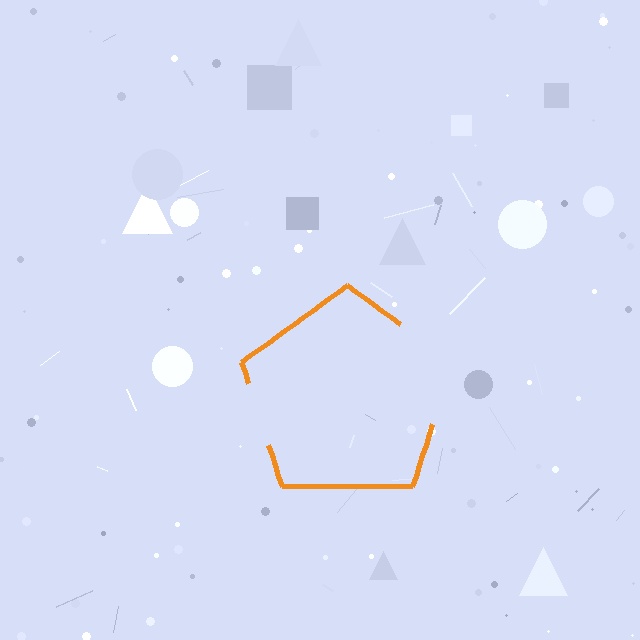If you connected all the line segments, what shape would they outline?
They would outline a pentagon.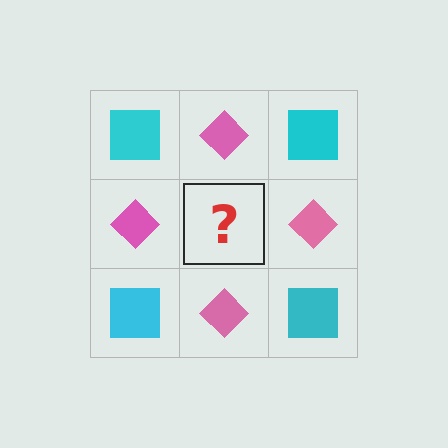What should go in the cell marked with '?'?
The missing cell should contain a cyan square.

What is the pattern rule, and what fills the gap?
The rule is that it alternates cyan square and pink diamond in a checkerboard pattern. The gap should be filled with a cyan square.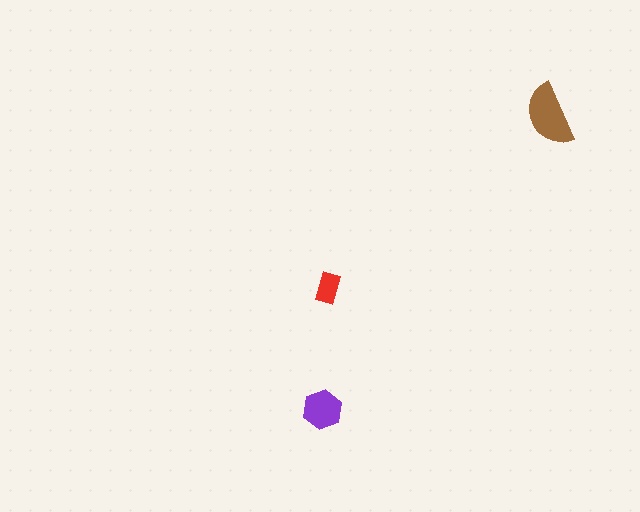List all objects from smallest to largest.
The red rectangle, the purple hexagon, the brown semicircle.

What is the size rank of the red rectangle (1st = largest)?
3rd.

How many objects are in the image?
There are 3 objects in the image.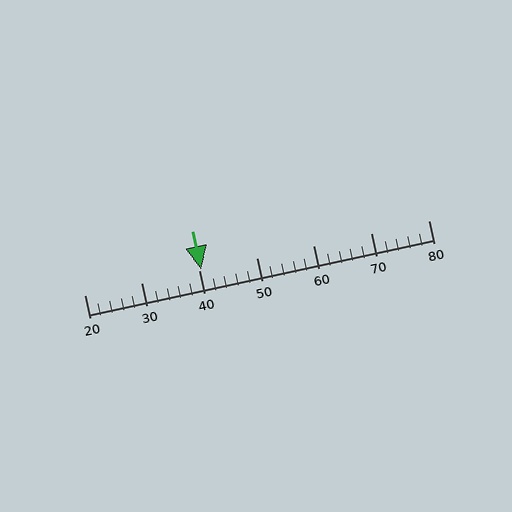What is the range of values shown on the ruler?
The ruler shows values from 20 to 80.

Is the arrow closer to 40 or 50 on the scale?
The arrow is closer to 40.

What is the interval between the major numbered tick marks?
The major tick marks are spaced 10 units apart.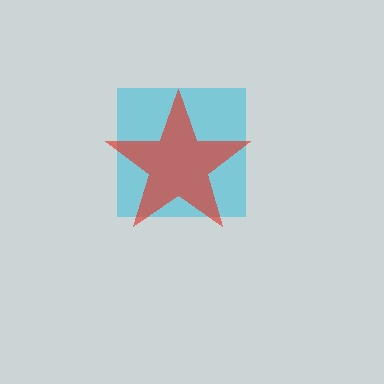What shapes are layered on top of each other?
The layered shapes are: a cyan square, a red star.